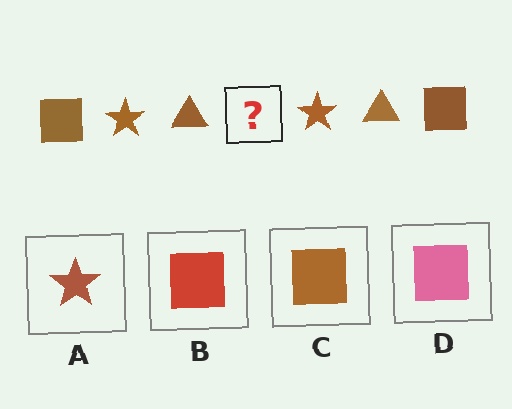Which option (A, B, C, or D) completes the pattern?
C.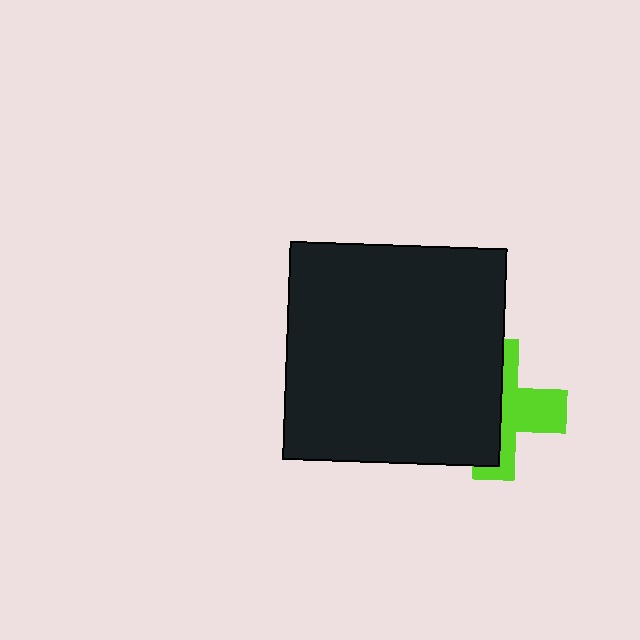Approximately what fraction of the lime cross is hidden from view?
Roughly 56% of the lime cross is hidden behind the black square.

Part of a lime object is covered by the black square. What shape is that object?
It is a cross.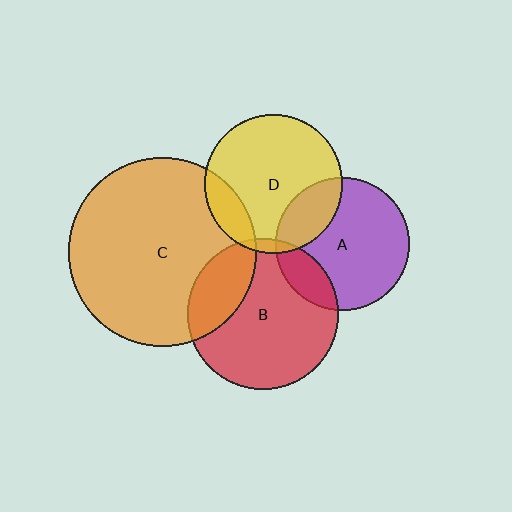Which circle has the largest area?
Circle C (orange).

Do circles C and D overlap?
Yes.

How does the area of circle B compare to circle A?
Approximately 1.3 times.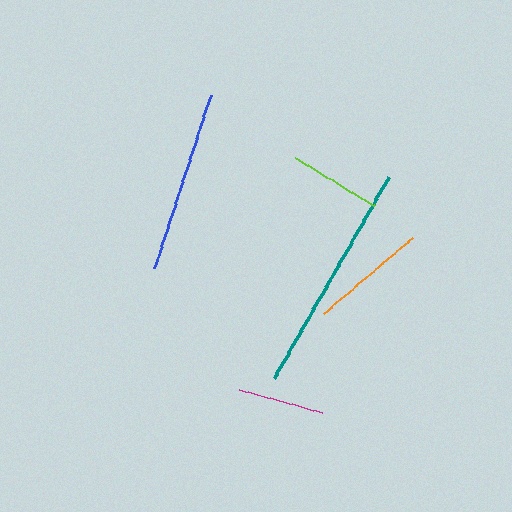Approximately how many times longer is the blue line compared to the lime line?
The blue line is approximately 2.0 times the length of the lime line.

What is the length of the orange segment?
The orange segment is approximately 118 pixels long.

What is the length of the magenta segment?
The magenta segment is approximately 86 pixels long.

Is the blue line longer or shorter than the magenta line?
The blue line is longer than the magenta line.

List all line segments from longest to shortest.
From longest to shortest: teal, blue, orange, lime, magenta.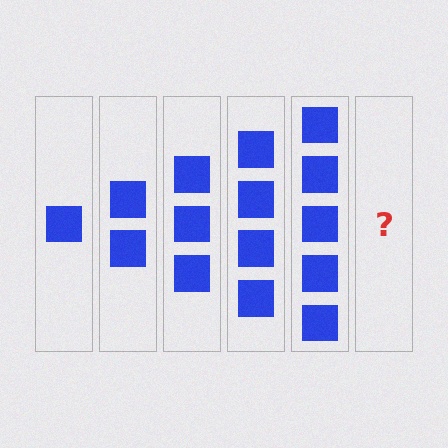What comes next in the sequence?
The next element should be 6 squares.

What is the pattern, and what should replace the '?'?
The pattern is that each step adds one more square. The '?' should be 6 squares.